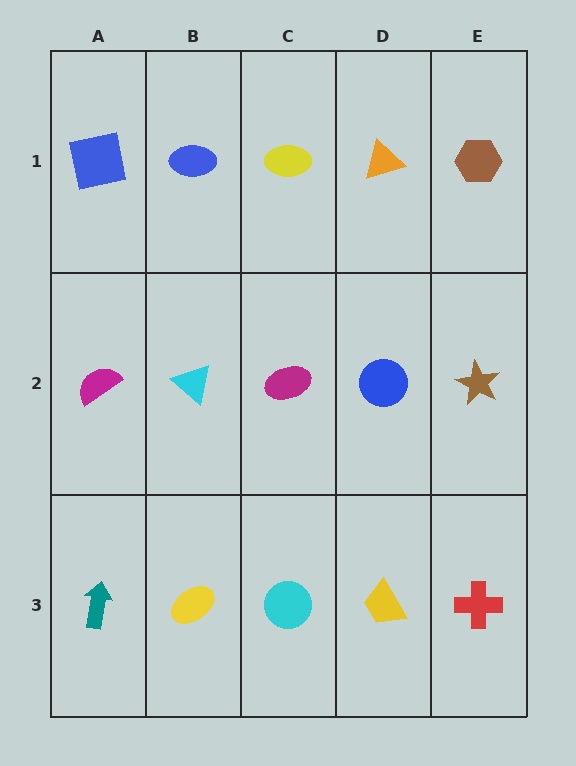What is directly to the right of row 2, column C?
A blue circle.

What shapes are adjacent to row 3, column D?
A blue circle (row 2, column D), a cyan circle (row 3, column C), a red cross (row 3, column E).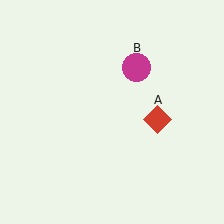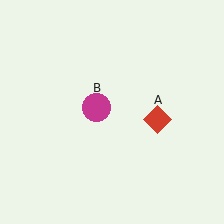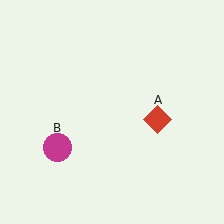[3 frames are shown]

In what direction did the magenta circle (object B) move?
The magenta circle (object B) moved down and to the left.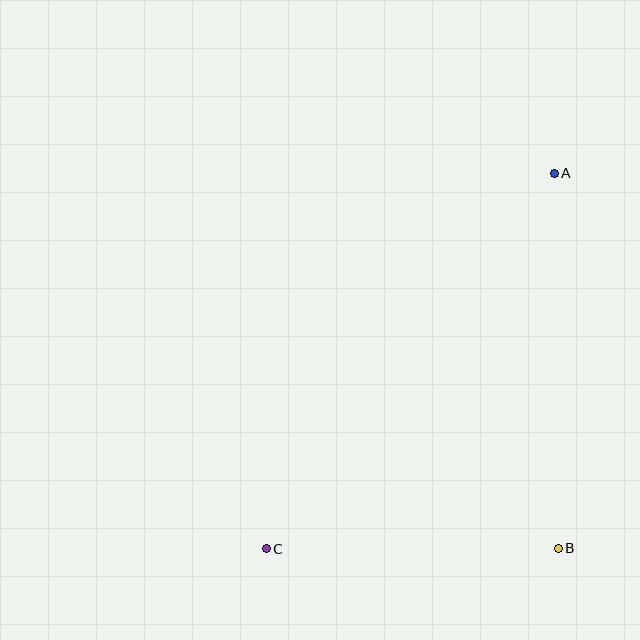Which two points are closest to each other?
Points B and C are closest to each other.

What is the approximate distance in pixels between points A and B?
The distance between A and B is approximately 375 pixels.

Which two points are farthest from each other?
Points A and C are farthest from each other.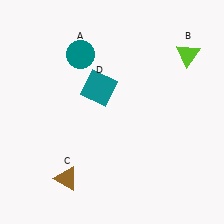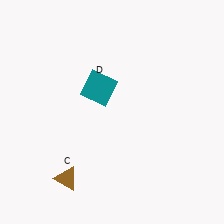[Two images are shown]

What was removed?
The teal circle (A), the lime triangle (B) were removed in Image 2.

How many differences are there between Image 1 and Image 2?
There are 2 differences between the two images.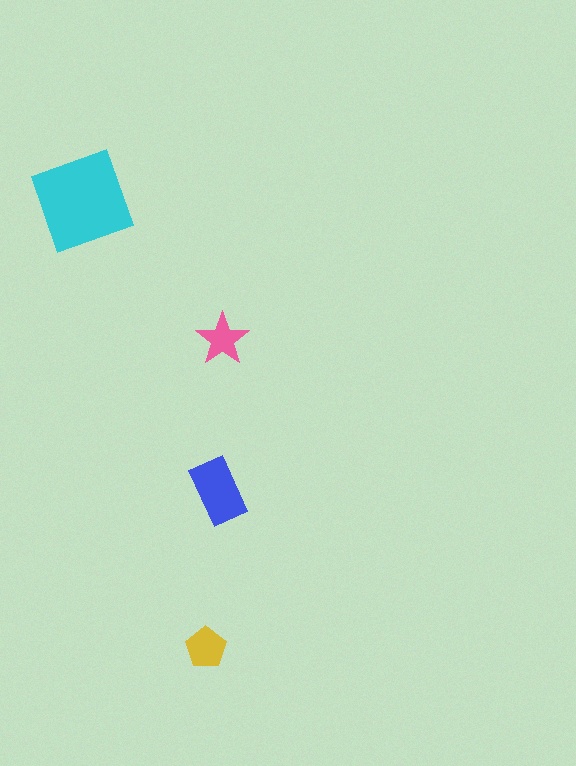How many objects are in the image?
There are 4 objects in the image.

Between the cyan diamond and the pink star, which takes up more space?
The cyan diamond.